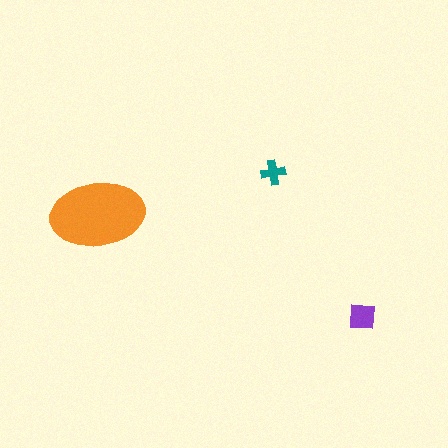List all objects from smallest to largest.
The teal cross, the purple square, the orange ellipse.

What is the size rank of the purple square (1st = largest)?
2nd.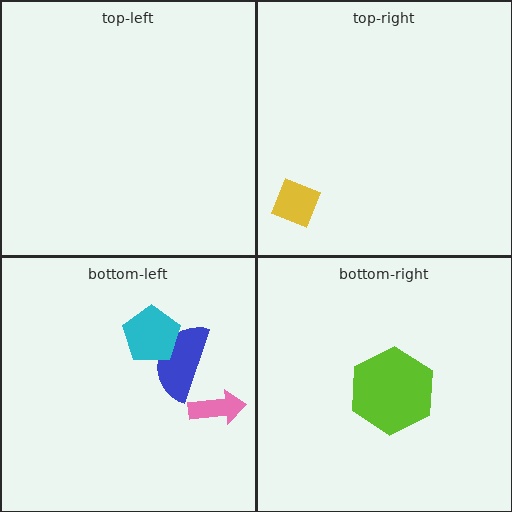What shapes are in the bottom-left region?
The blue semicircle, the pink arrow, the cyan pentagon.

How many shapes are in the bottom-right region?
1.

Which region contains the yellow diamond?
The top-right region.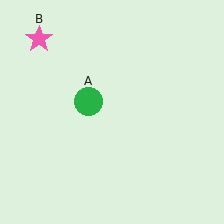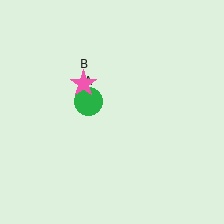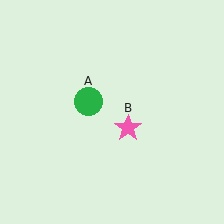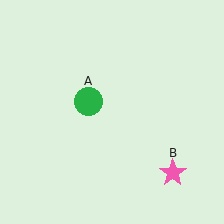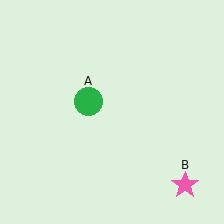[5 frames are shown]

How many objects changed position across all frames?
1 object changed position: pink star (object B).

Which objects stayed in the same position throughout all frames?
Green circle (object A) remained stationary.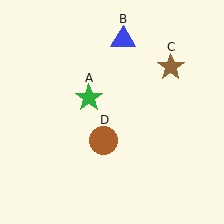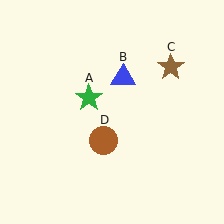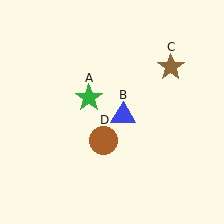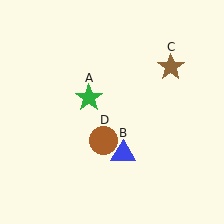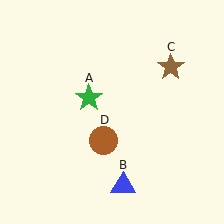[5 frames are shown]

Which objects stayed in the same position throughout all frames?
Green star (object A) and brown star (object C) and brown circle (object D) remained stationary.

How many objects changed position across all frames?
1 object changed position: blue triangle (object B).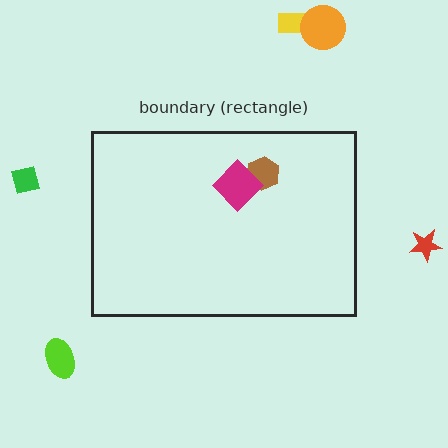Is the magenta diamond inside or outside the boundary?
Inside.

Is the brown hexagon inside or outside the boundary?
Inside.